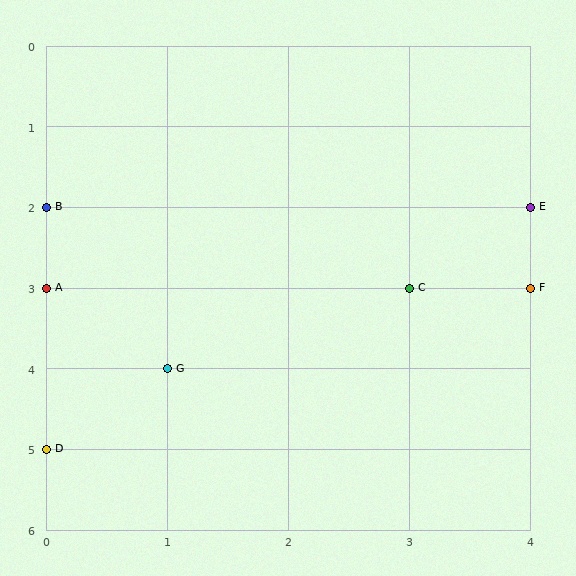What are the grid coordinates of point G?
Point G is at grid coordinates (1, 4).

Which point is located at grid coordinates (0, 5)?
Point D is at (0, 5).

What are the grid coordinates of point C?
Point C is at grid coordinates (3, 3).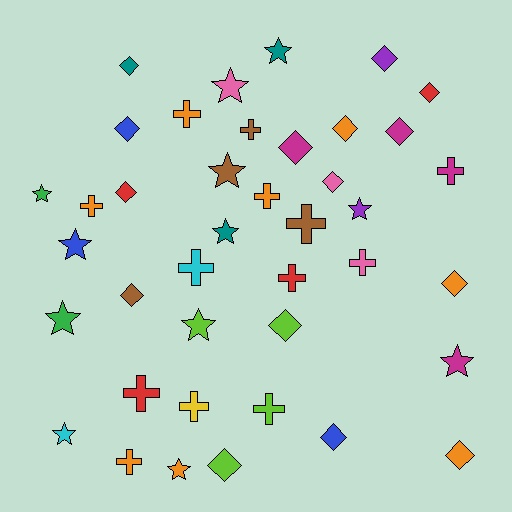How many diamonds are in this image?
There are 15 diamonds.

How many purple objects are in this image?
There are 2 purple objects.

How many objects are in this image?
There are 40 objects.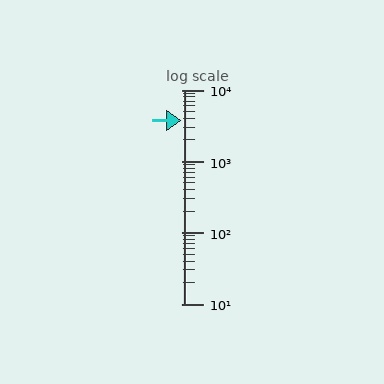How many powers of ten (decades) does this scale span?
The scale spans 3 decades, from 10 to 10000.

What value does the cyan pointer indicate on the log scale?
The pointer indicates approximately 3700.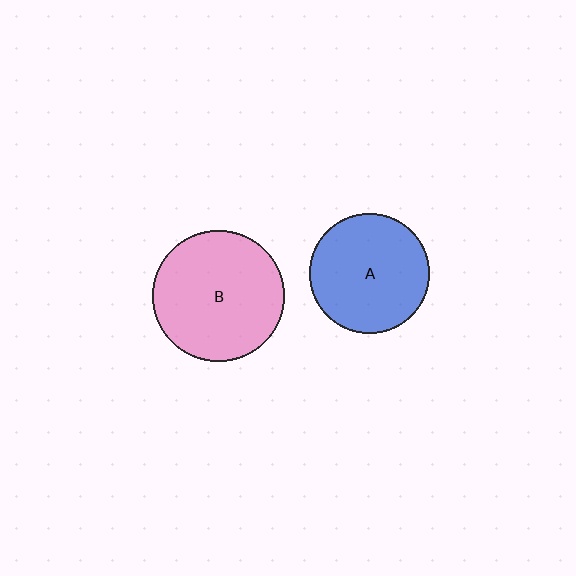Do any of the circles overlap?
No, none of the circles overlap.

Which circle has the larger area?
Circle B (pink).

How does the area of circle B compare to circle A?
Approximately 1.2 times.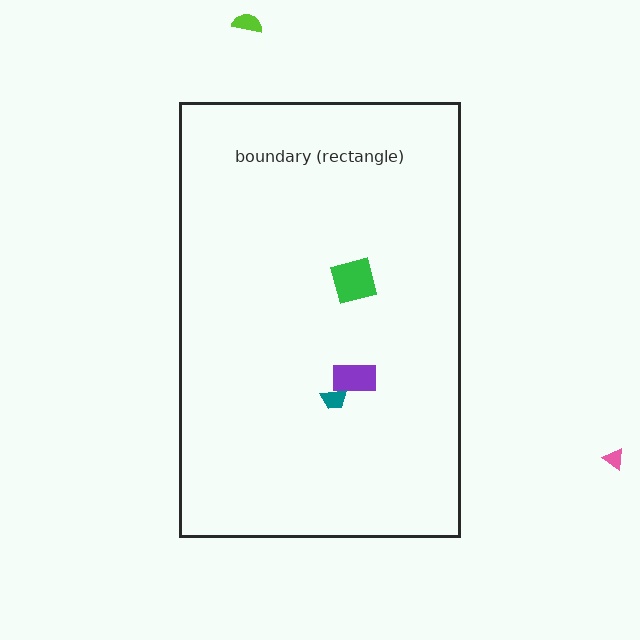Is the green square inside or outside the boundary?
Inside.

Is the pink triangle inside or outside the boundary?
Outside.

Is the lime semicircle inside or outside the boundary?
Outside.